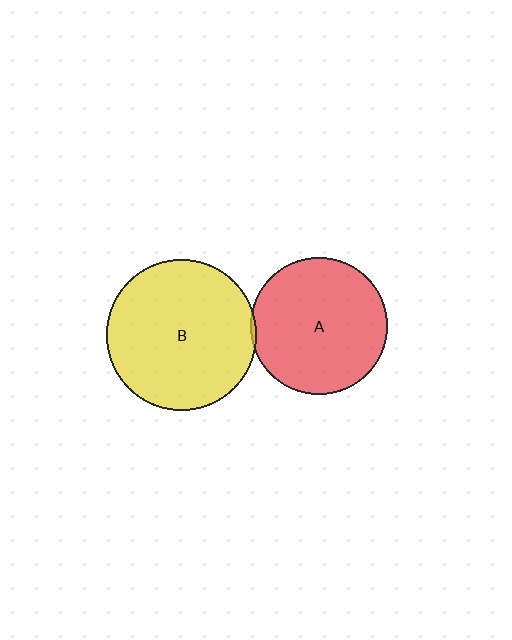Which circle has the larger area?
Circle B (yellow).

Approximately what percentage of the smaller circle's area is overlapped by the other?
Approximately 5%.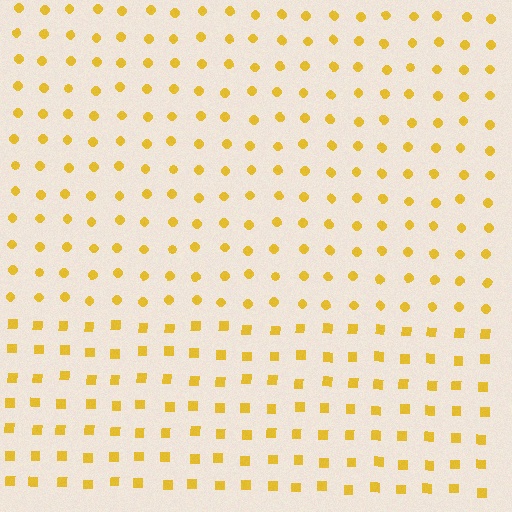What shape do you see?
I see a rectangle.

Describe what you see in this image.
The image is filled with small yellow elements arranged in a uniform grid. A rectangle-shaped region contains circles, while the surrounding area contains squares. The boundary is defined purely by the change in element shape.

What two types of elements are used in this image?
The image uses circles inside the rectangle region and squares outside it.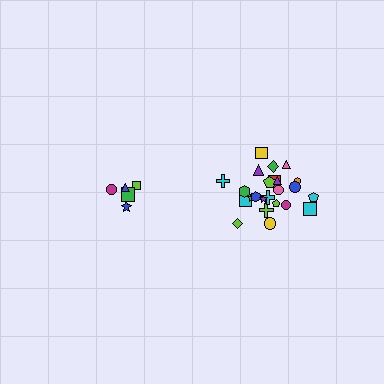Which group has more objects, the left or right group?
The right group.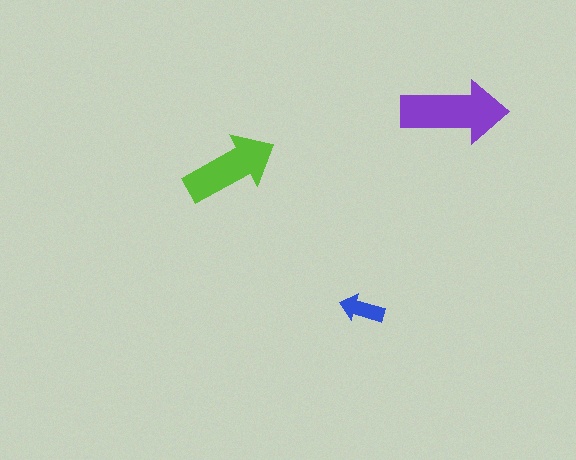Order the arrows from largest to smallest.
the purple one, the lime one, the blue one.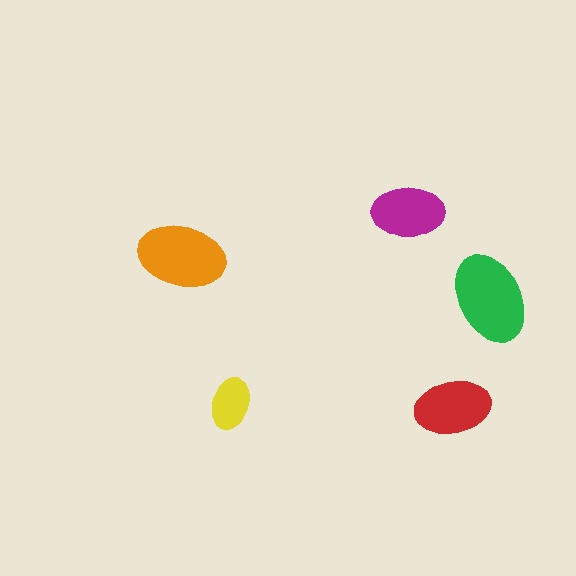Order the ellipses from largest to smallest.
the green one, the orange one, the red one, the magenta one, the yellow one.